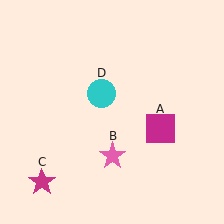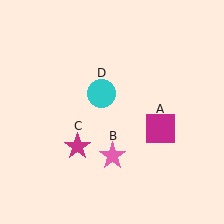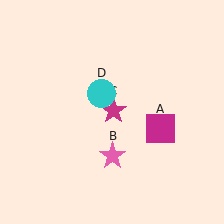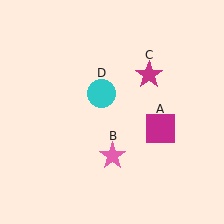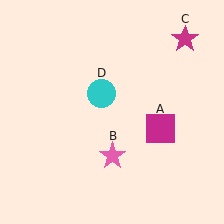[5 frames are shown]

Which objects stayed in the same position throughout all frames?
Magenta square (object A) and pink star (object B) and cyan circle (object D) remained stationary.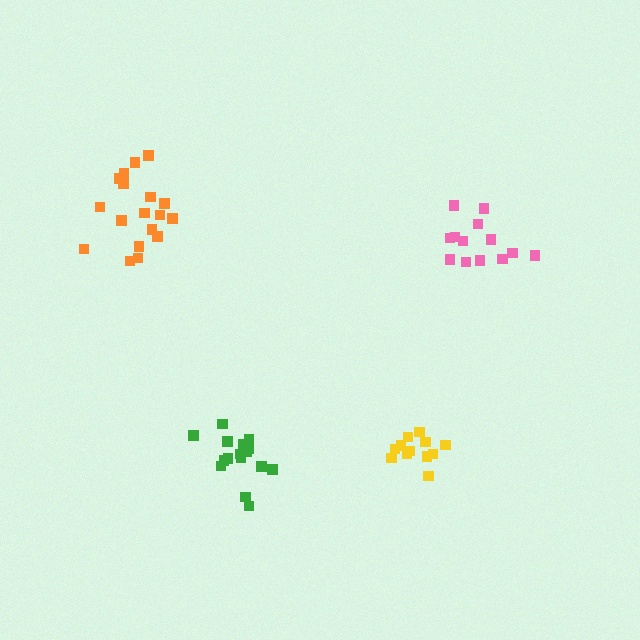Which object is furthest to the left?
The orange cluster is leftmost.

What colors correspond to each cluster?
The clusters are colored: pink, yellow, green, orange.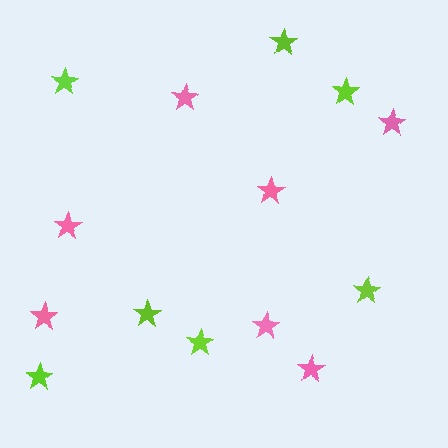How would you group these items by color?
There are 2 groups: one group of pink stars (7) and one group of lime stars (7).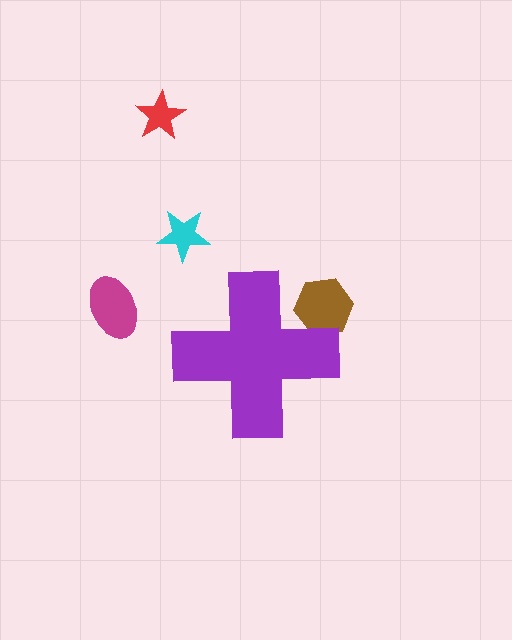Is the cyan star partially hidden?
No, the cyan star is fully visible.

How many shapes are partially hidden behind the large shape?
1 shape is partially hidden.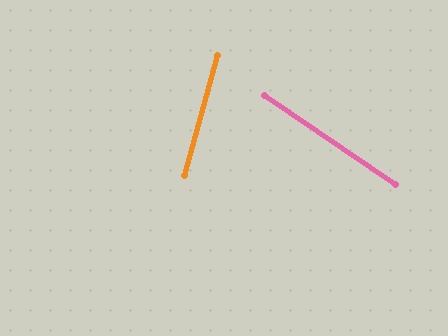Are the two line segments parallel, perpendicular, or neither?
Neither parallel nor perpendicular — they differ by about 71°.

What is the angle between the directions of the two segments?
Approximately 71 degrees.